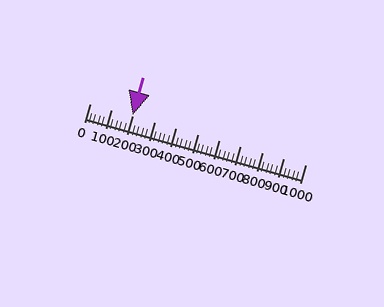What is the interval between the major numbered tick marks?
The major tick marks are spaced 100 units apart.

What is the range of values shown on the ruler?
The ruler shows values from 0 to 1000.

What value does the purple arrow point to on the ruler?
The purple arrow points to approximately 201.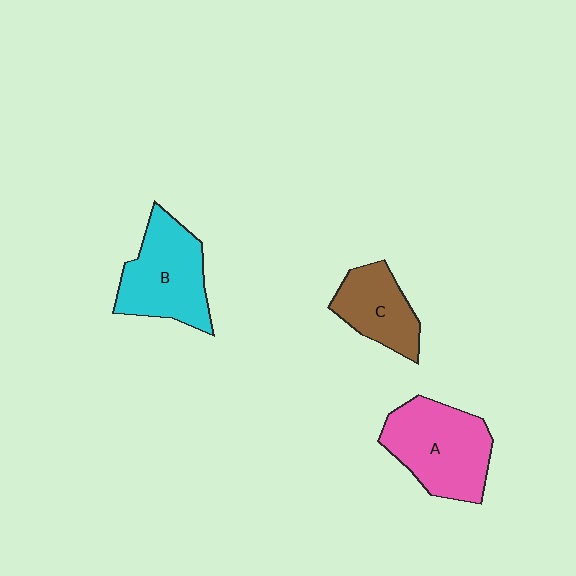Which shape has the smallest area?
Shape C (brown).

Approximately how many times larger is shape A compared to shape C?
Approximately 1.6 times.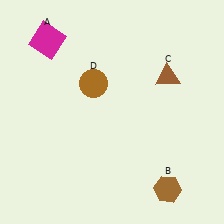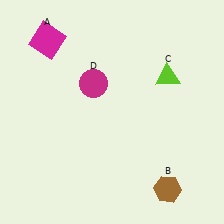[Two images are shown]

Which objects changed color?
C changed from brown to lime. D changed from brown to magenta.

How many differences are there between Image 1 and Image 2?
There are 2 differences between the two images.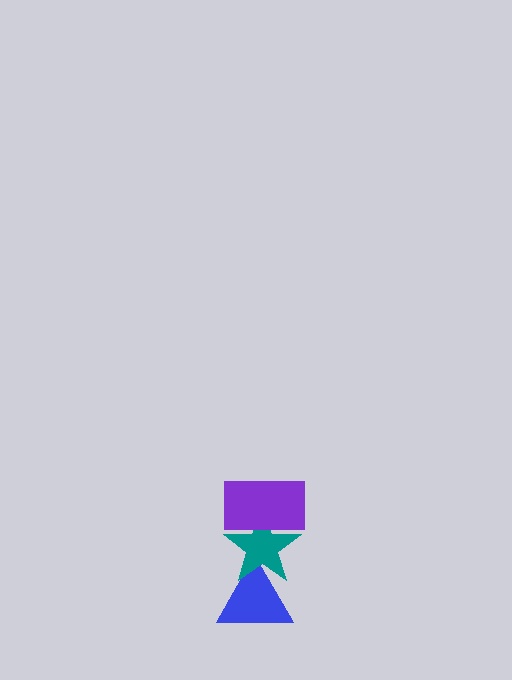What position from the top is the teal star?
The teal star is 2nd from the top.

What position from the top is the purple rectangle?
The purple rectangle is 1st from the top.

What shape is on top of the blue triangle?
The teal star is on top of the blue triangle.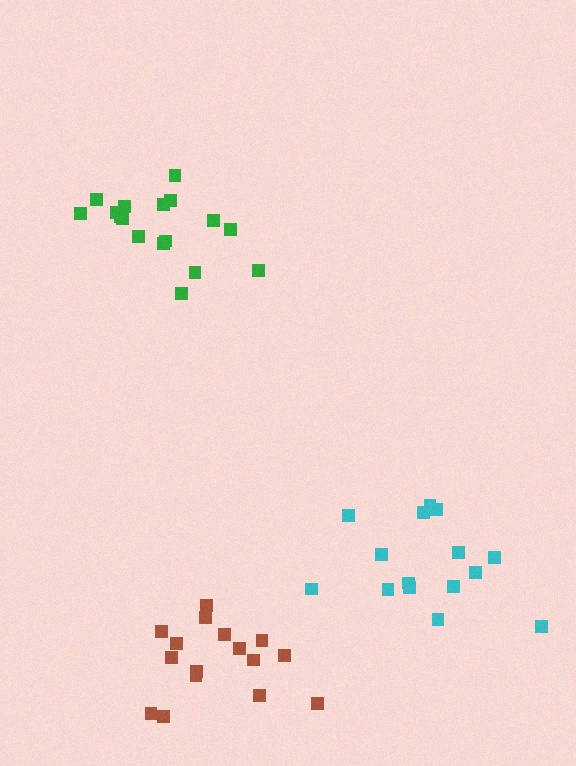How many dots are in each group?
Group 1: 15 dots, Group 2: 16 dots, Group 3: 17 dots (48 total).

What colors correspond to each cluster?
The clusters are colored: cyan, brown, green.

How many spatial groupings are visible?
There are 3 spatial groupings.